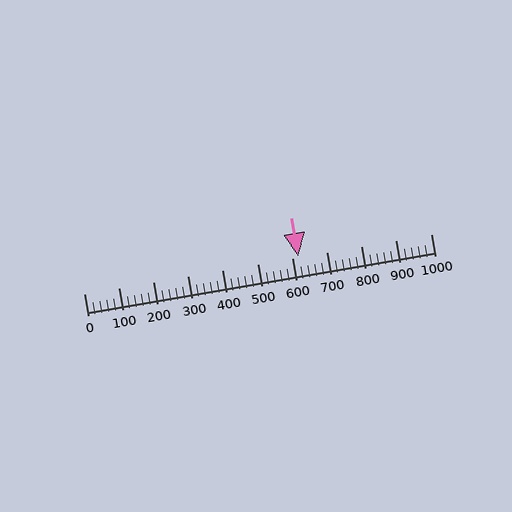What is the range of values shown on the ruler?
The ruler shows values from 0 to 1000.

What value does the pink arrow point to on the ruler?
The pink arrow points to approximately 618.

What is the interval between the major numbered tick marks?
The major tick marks are spaced 100 units apart.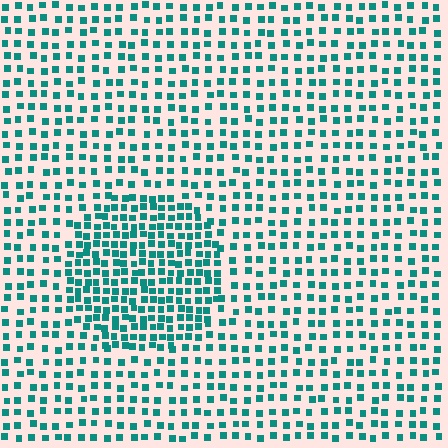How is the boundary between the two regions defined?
The boundary is defined by a change in element density (approximately 1.9x ratio). All elements are the same color, size, and shape.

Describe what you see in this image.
The image contains small teal elements arranged at two different densities. A circle-shaped region is visible where the elements are more densely packed than the surrounding area.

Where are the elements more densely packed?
The elements are more densely packed inside the circle boundary.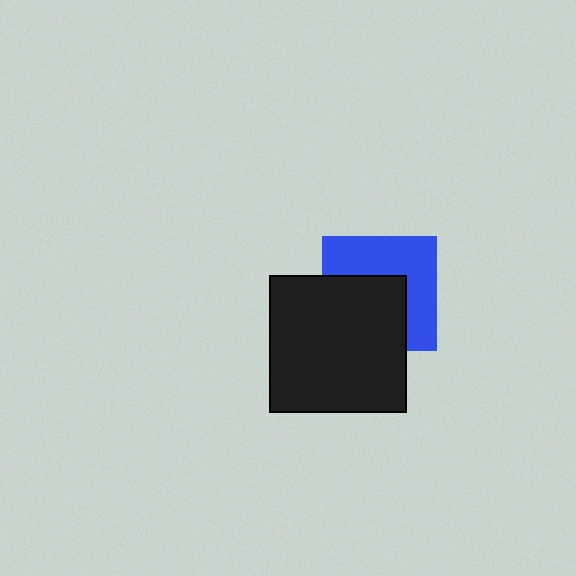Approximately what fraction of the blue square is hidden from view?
Roughly 49% of the blue square is hidden behind the black square.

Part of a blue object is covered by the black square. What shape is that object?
It is a square.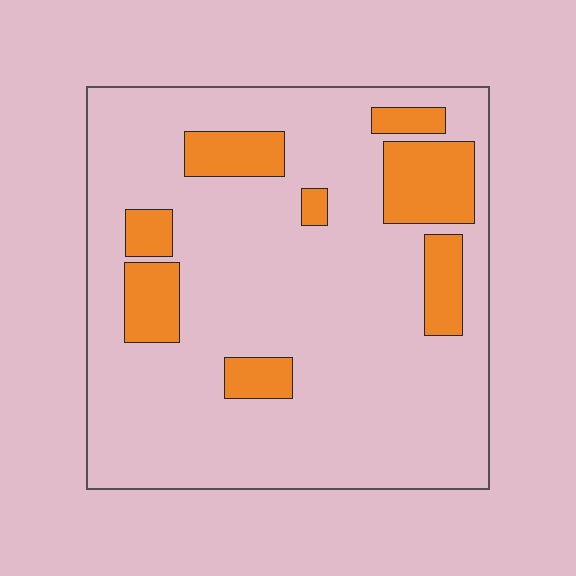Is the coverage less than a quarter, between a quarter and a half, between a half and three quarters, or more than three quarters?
Less than a quarter.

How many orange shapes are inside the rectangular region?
8.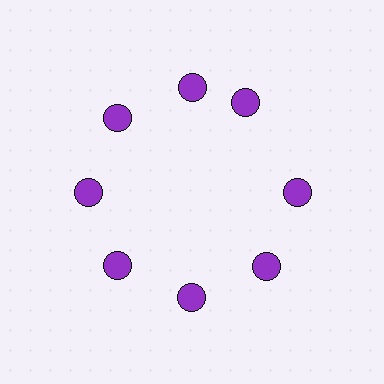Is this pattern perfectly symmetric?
No. The 8 purple circles are arranged in a ring, but one element near the 2 o'clock position is rotated out of alignment along the ring, breaking the 8-fold rotational symmetry.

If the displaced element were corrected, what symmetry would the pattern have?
It would have 8-fold rotational symmetry — the pattern would map onto itself every 45 degrees.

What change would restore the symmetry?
The symmetry would be restored by rotating it back into even spacing with its neighbors so that all 8 circles sit at equal angles and equal distance from the center.